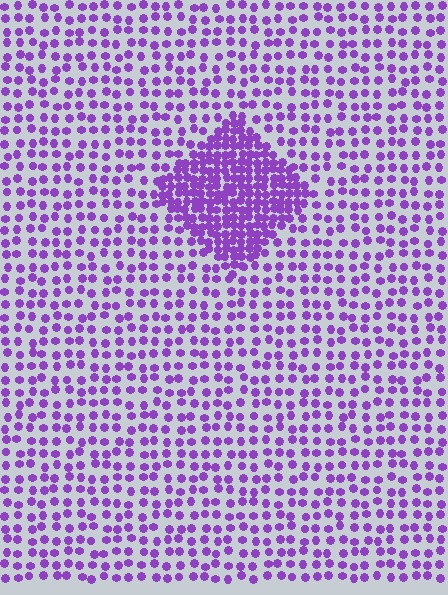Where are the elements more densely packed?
The elements are more densely packed inside the diamond boundary.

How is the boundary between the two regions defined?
The boundary is defined by a change in element density (approximately 2.5x ratio). All elements are the same color, size, and shape.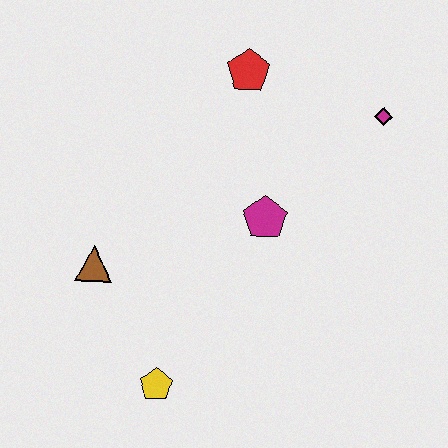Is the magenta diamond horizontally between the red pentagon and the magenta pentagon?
No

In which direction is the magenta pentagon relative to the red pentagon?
The magenta pentagon is below the red pentagon.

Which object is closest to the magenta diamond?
The red pentagon is closest to the magenta diamond.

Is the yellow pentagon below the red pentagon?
Yes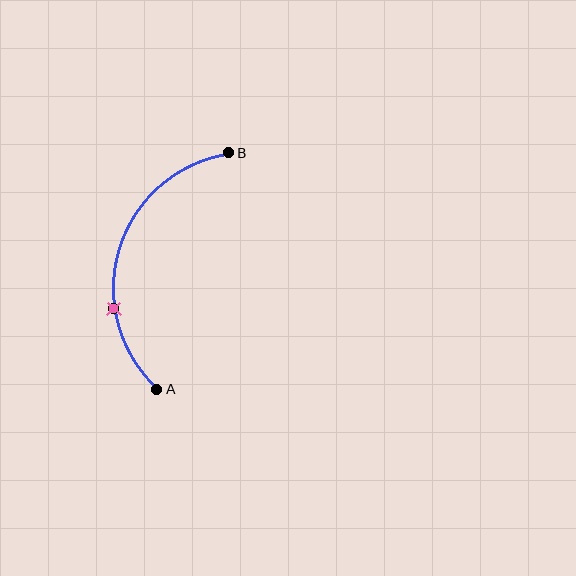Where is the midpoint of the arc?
The arc midpoint is the point on the curve farthest from the straight line joining A and B. It sits to the left of that line.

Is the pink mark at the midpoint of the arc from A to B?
No. The pink mark lies on the arc but is closer to endpoint A. The arc midpoint would be at the point on the curve equidistant along the arc from both A and B.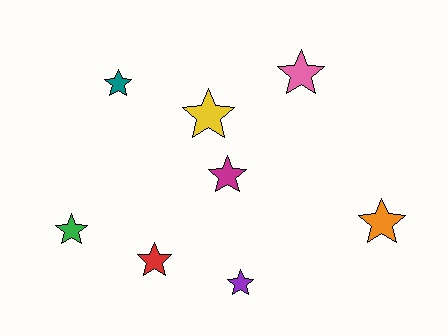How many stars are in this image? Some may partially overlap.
There are 8 stars.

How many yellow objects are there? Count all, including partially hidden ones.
There is 1 yellow object.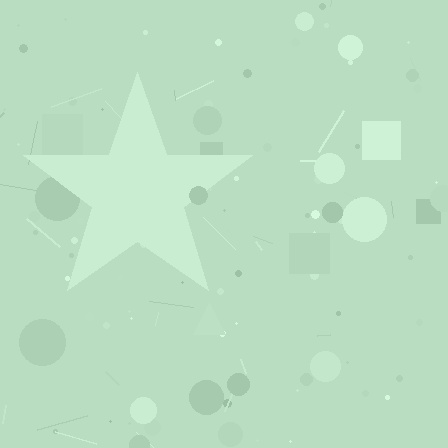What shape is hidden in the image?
A star is hidden in the image.